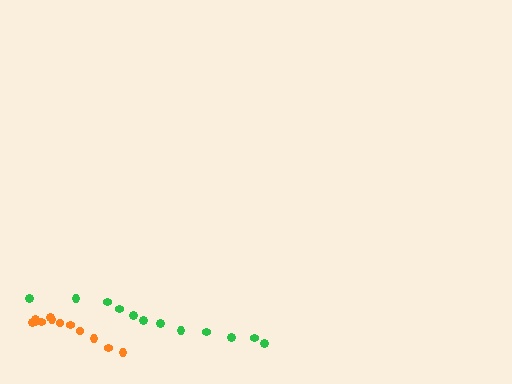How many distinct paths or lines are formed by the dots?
There are 2 distinct paths.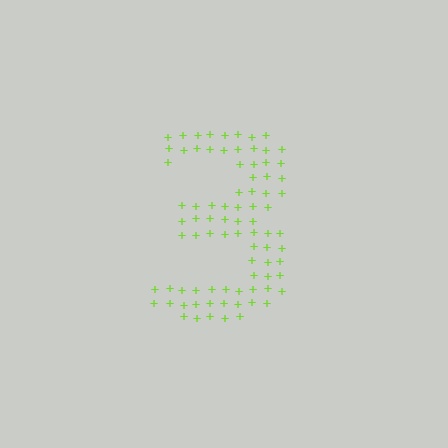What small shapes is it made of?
It is made of small plus signs.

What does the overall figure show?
The overall figure shows the digit 3.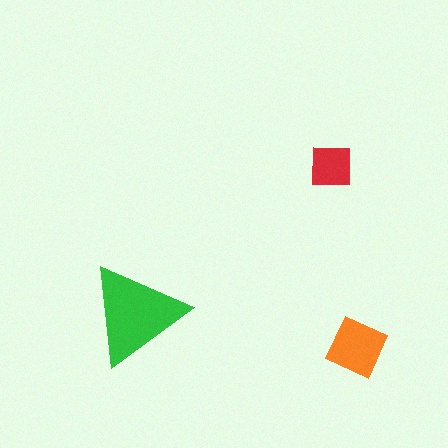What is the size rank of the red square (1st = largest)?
3rd.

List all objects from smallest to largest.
The red square, the orange diamond, the green triangle.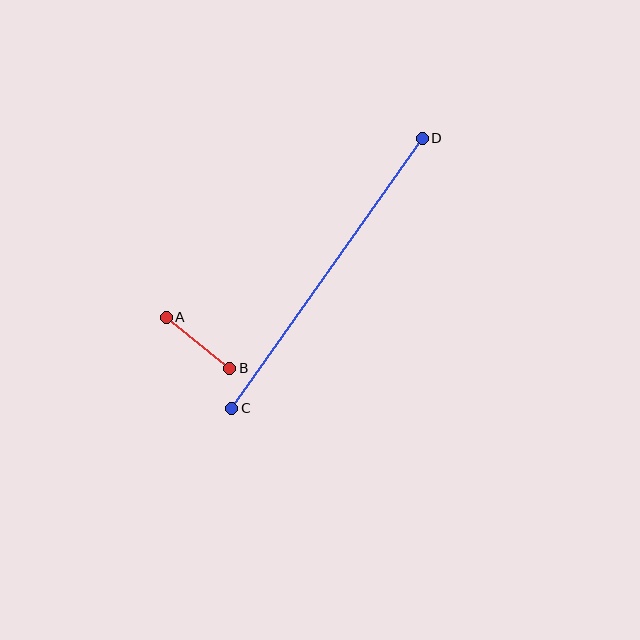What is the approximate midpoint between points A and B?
The midpoint is at approximately (198, 343) pixels.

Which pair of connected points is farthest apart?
Points C and D are farthest apart.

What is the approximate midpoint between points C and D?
The midpoint is at approximately (327, 273) pixels.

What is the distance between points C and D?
The distance is approximately 330 pixels.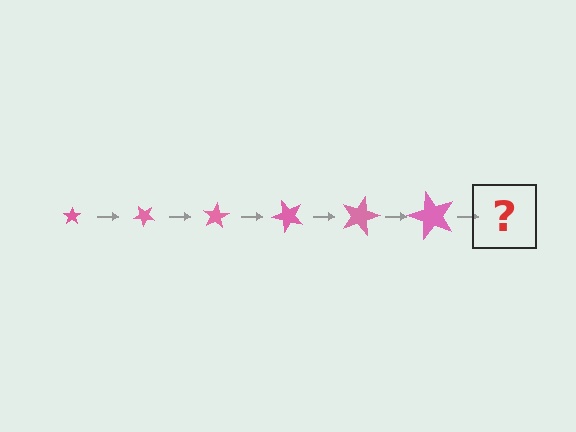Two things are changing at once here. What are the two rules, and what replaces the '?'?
The two rules are that the star grows larger each step and it rotates 40 degrees each step. The '?' should be a star, larger than the previous one and rotated 240 degrees from the start.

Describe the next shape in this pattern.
It should be a star, larger than the previous one and rotated 240 degrees from the start.